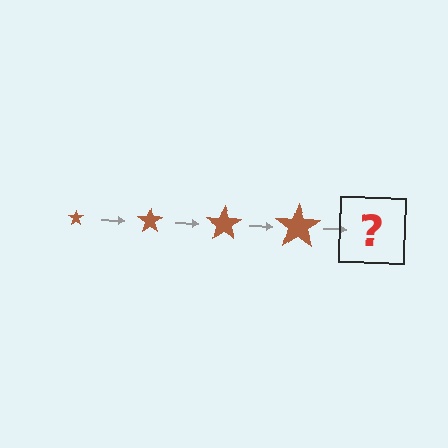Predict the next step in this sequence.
The next step is a brown star, larger than the previous one.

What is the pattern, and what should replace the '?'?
The pattern is that the star gets progressively larger each step. The '?' should be a brown star, larger than the previous one.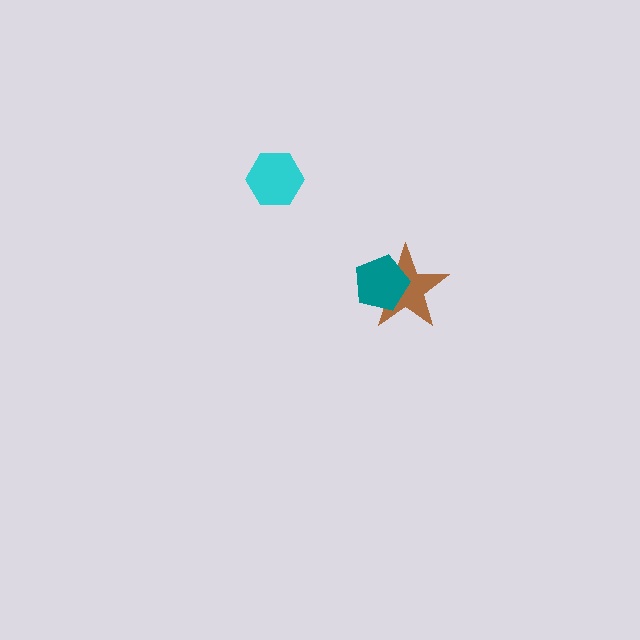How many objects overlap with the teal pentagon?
1 object overlaps with the teal pentagon.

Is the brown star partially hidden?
Yes, it is partially covered by another shape.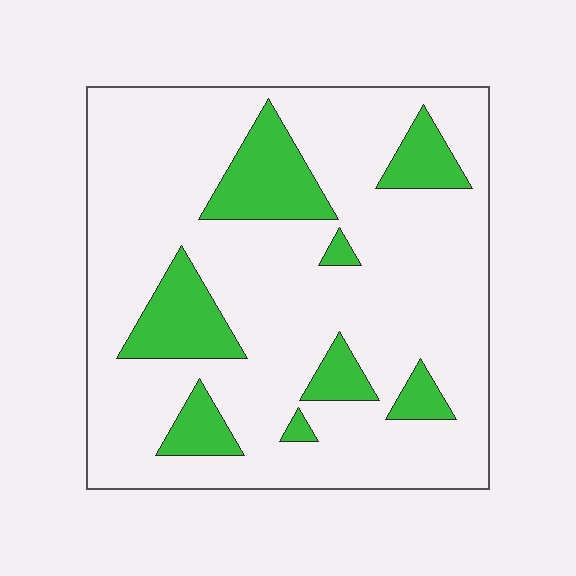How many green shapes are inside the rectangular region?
8.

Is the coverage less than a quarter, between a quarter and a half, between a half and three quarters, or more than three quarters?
Less than a quarter.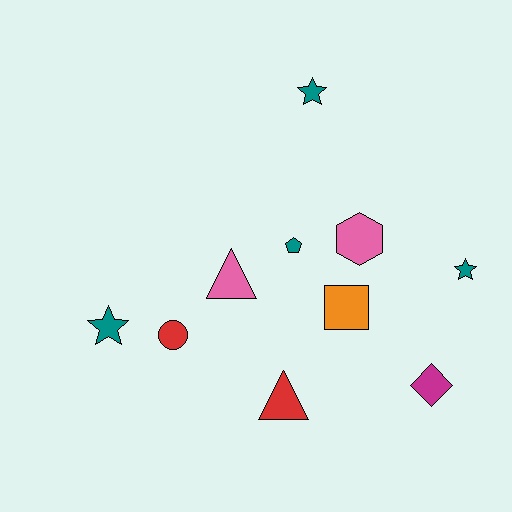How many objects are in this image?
There are 10 objects.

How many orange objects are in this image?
There is 1 orange object.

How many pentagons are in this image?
There is 1 pentagon.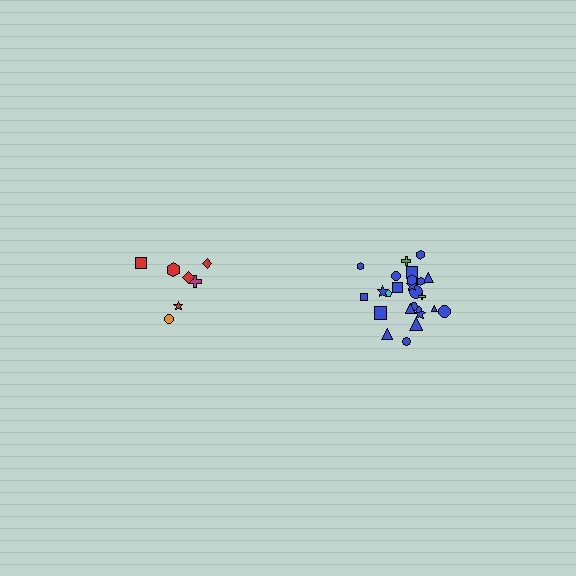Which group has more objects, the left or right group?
The right group.